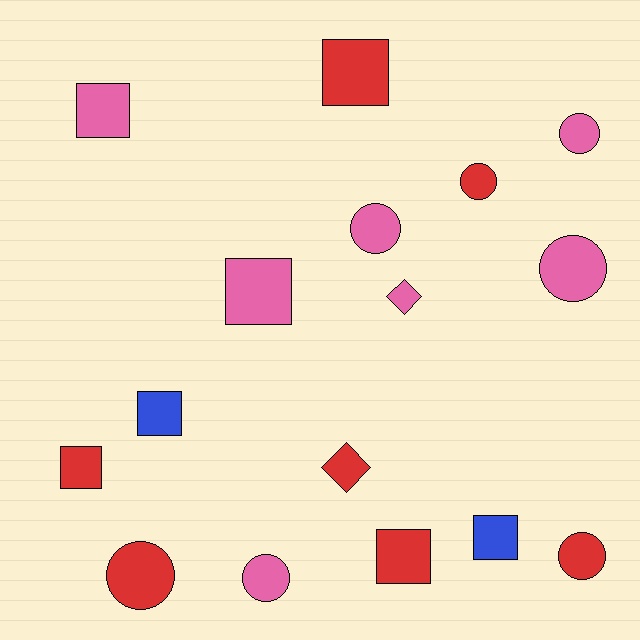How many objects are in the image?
There are 16 objects.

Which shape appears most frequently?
Circle, with 7 objects.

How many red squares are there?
There are 3 red squares.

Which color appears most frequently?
Red, with 7 objects.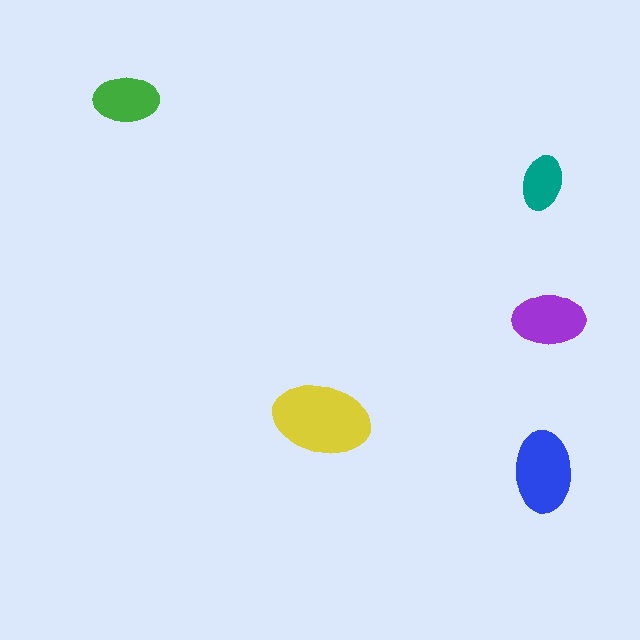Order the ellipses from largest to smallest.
the yellow one, the blue one, the purple one, the green one, the teal one.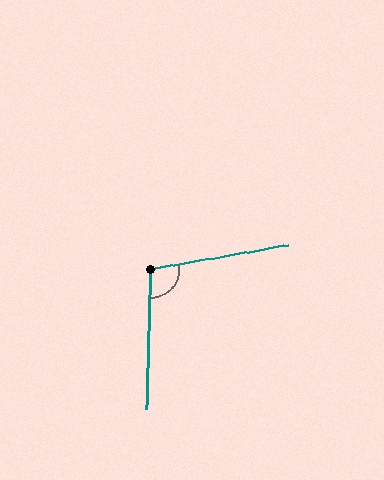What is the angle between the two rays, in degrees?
Approximately 101 degrees.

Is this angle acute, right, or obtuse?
It is obtuse.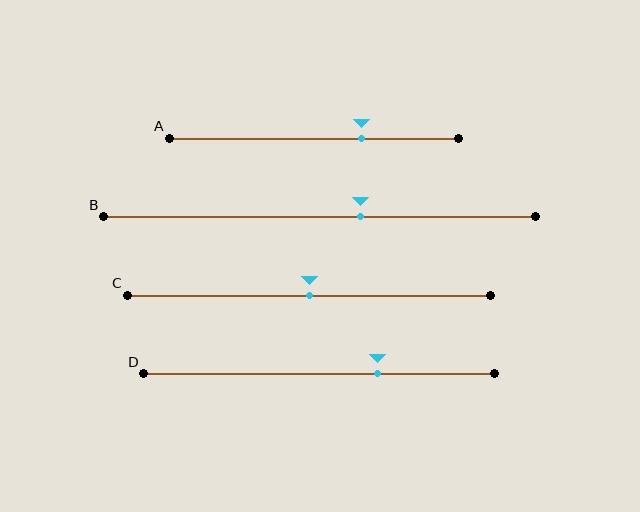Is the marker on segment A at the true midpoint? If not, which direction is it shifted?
No, the marker on segment A is shifted to the right by about 17% of the segment length.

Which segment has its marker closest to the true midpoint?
Segment C has its marker closest to the true midpoint.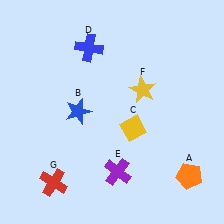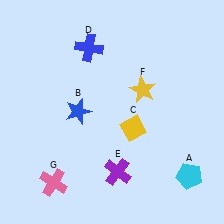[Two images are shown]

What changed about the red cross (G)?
In Image 1, G is red. In Image 2, it changed to pink.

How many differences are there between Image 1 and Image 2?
There are 2 differences between the two images.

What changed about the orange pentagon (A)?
In Image 1, A is orange. In Image 2, it changed to cyan.